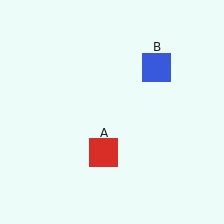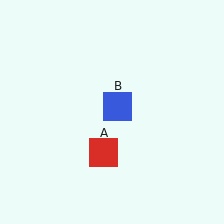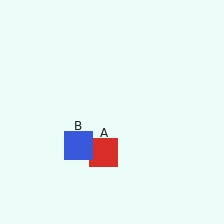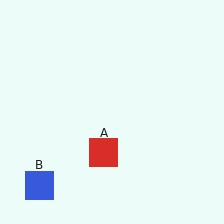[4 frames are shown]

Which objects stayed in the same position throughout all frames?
Red square (object A) remained stationary.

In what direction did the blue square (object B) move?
The blue square (object B) moved down and to the left.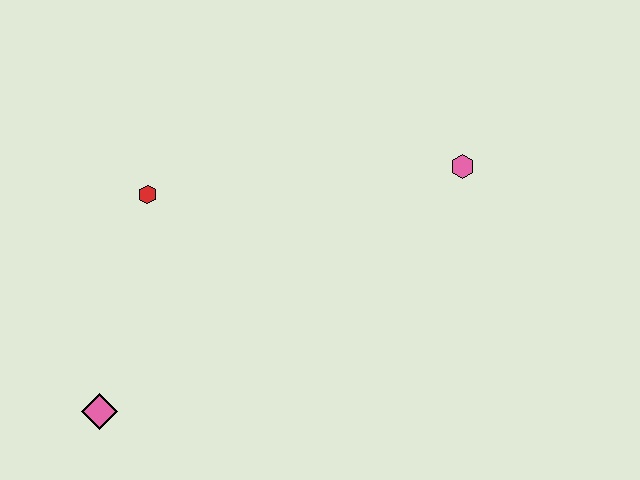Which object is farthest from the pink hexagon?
The pink diamond is farthest from the pink hexagon.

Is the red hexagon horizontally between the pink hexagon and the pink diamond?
Yes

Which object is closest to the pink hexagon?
The red hexagon is closest to the pink hexagon.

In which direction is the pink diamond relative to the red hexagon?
The pink diamond is below the red hexagon.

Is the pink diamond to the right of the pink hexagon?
No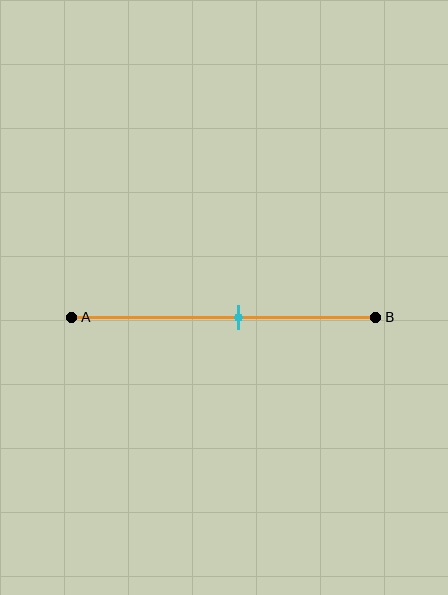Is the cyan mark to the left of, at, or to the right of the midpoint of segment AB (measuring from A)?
The cyan mark is to the right of the midpoint of segment AB.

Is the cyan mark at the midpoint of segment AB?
No, the mark is at about 55% from A, not at the 50% midpoint.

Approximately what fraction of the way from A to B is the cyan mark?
The cyan mark is approximately 55% of the way from A to B.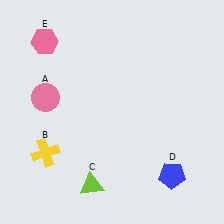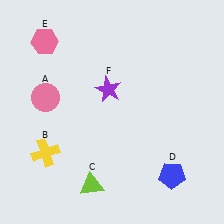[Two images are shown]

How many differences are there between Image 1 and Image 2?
There is 1 difference between the two images.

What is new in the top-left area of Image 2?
A purple star (F) was added in the top-left area of Image 2.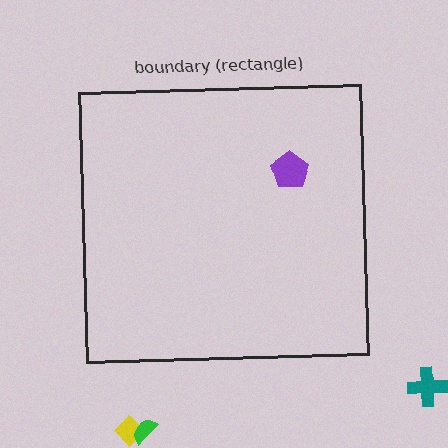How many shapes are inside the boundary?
1 inside, 3 outside.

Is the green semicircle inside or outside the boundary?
Outside.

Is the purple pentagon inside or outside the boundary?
Inside.